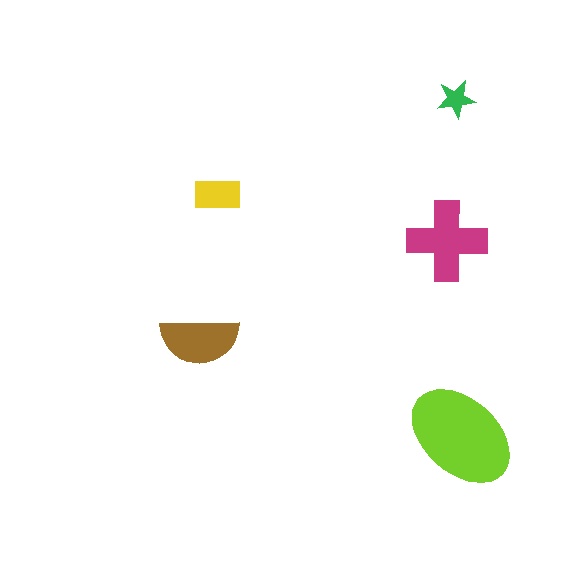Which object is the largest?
The lime ellipse.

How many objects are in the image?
There are 5 objects in the image.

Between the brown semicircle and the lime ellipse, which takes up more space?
The lime ellipse.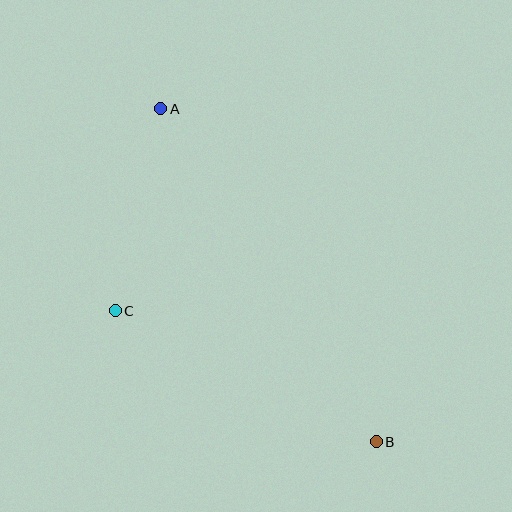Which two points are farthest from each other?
Points A and B are farthest from each other.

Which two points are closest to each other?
Points A and C are closest to each other.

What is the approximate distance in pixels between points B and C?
The distance between B and C is approximately 292 pixels.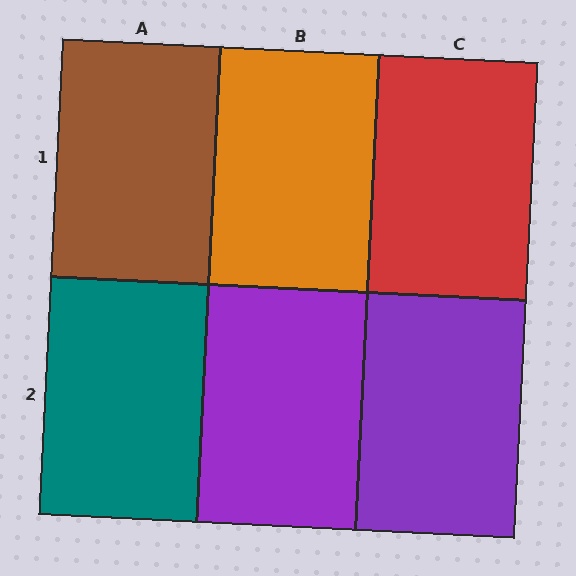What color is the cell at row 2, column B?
Purple.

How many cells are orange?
1 cell is orange.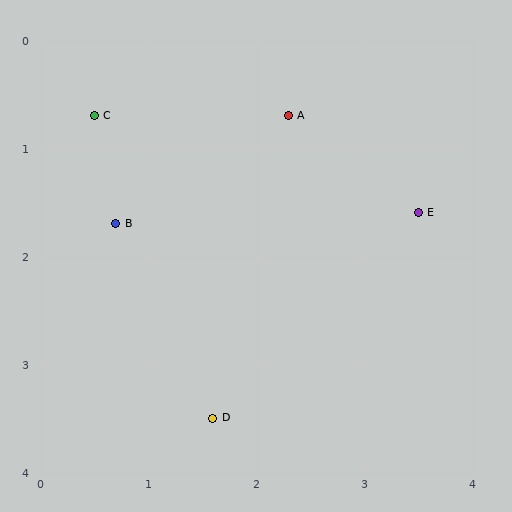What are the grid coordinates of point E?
Point E is at approximately (3.5, 1.6).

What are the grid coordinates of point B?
Point B is at approximately (0.7, 1.7).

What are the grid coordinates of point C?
Point C is at approximately (0.5, 0.7).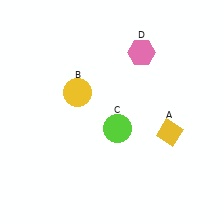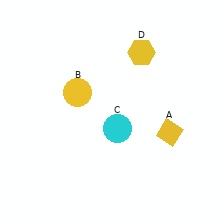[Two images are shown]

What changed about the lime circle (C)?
In Image 1, C is lime. In Image 2, it changed to cyan.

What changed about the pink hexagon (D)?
In Image 1, D is pink. In Image 2, it changed to yellow.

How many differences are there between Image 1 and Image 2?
There are 2 differences between the two images.